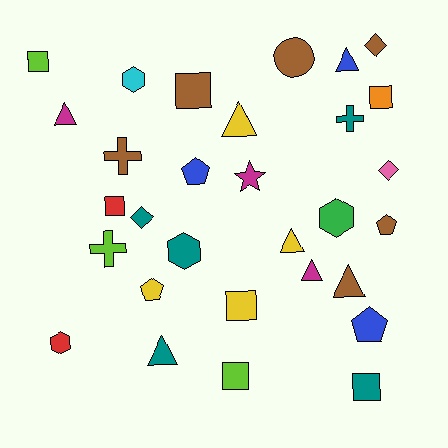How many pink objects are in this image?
There is 1 pink object.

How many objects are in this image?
There are 30 objects.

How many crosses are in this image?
There are 3 crosses.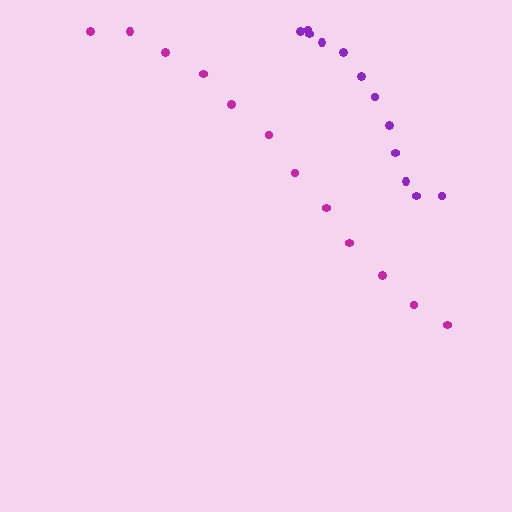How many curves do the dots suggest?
There are 2 distinct paths.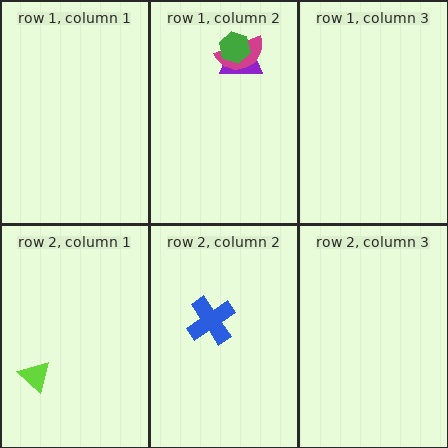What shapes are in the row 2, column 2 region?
The blue cross.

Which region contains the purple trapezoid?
The row 1, column 2 region.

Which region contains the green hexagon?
The row 1, column 2 region.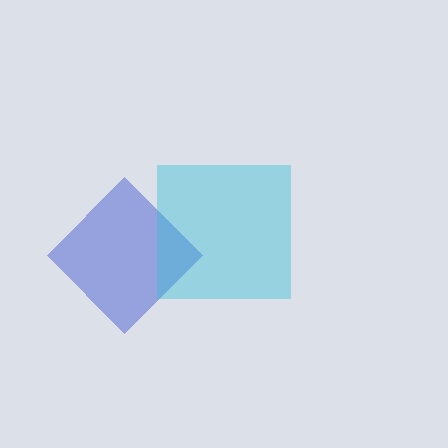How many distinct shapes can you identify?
There are 2 distinct shapes: a blue diamond, a cyan square.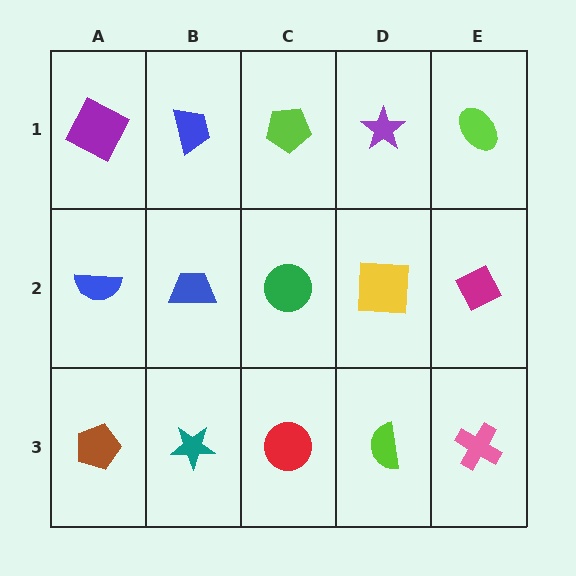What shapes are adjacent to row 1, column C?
A green circle (row 2, column C), a blue trapezoid (row 1, column B), a purple star (row 1, column D).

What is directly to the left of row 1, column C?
A blue trapezoid.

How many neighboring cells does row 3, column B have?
3.